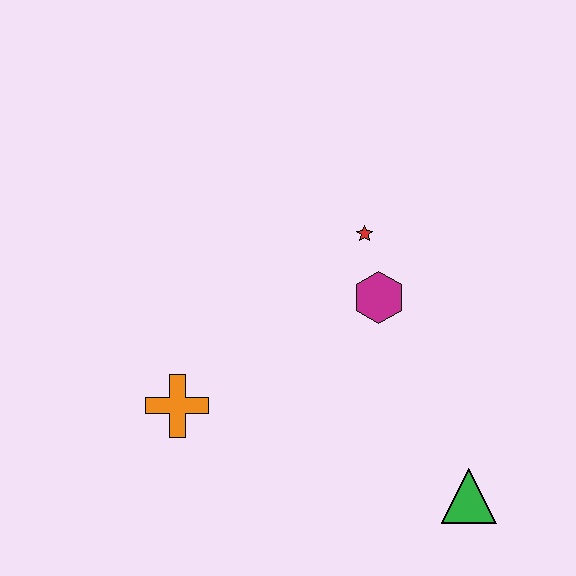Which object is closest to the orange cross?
The magenta hexagon is closest to the orange cross.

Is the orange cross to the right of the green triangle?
No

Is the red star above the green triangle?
Yes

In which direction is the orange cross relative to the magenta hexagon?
The orange cross is to the left of the magenta hexagon.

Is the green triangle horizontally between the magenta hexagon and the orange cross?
No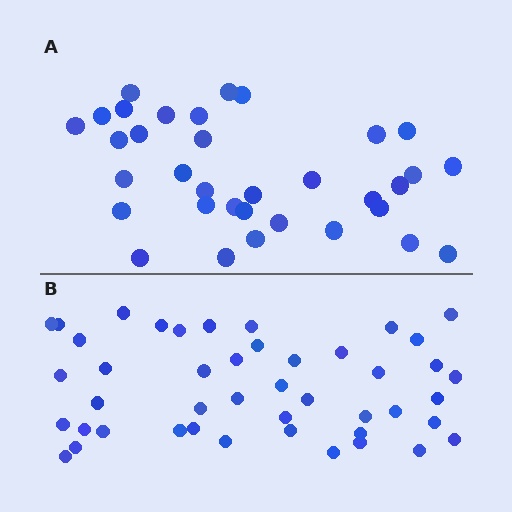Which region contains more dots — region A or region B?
Region B (the bottom region) has more dots.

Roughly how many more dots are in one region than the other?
Region B has roughly 12 or so more dots than region A.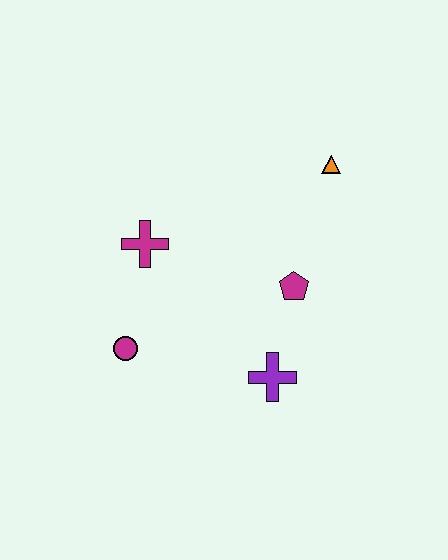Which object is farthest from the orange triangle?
The magenta circle is farthest from the orange triangle.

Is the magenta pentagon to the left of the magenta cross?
No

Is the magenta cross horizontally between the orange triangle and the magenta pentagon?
No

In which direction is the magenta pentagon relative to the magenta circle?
The magenta pentagon is to the right of the magenta circle.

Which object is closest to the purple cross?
The magenta pentagon is closest to the purple cross.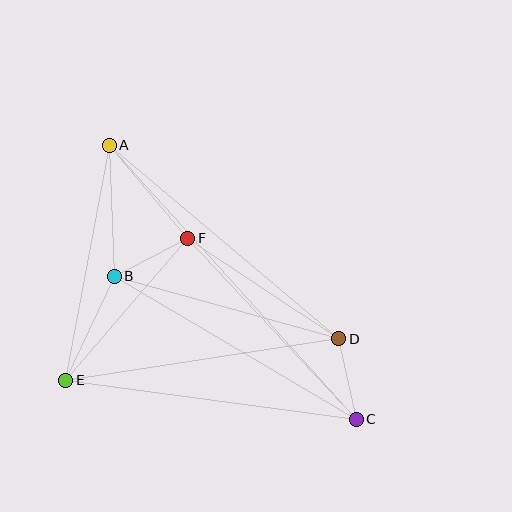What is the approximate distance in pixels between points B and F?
The distance between B and F is approximately 83 pixels.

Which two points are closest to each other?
Points C and D are closest to each other.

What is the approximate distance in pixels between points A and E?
The distance between A and E is approximately 239 pixels.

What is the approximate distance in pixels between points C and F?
The distance between C and F is approximately 247 pixels.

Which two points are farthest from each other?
Points A and C are farthest from each other.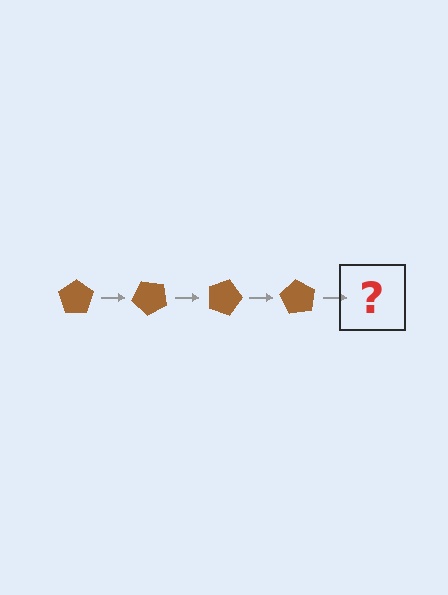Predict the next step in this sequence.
The next step is a brown pentagon rotated 180 degrees.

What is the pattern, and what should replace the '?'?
The pattern is that the pentagon rotates 45 degrees each step. The '?' should be a brown pentagon rotated 180 degrees.